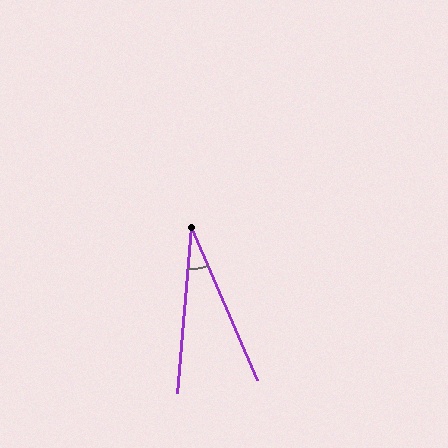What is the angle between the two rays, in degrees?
Approximately 28 degrees.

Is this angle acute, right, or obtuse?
It is acute.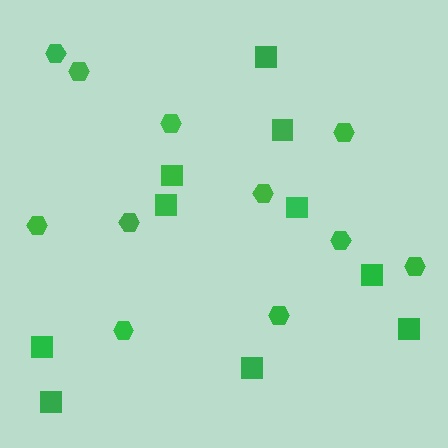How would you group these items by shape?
There are 2 groups: one group of squares (10) and one group of hexagons (11).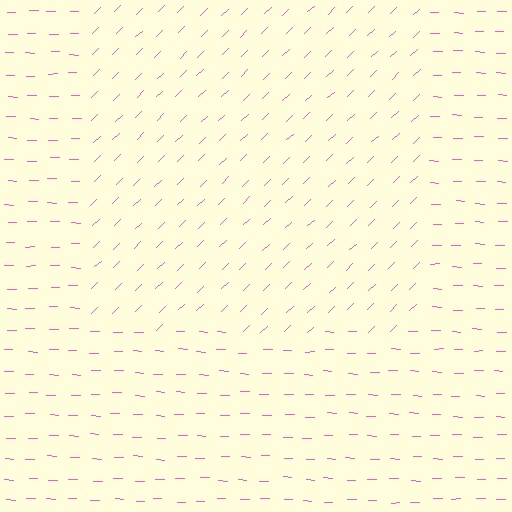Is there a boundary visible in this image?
Yes, there is a texture boundary formed by a change in line orientation.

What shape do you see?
I see a rectangle.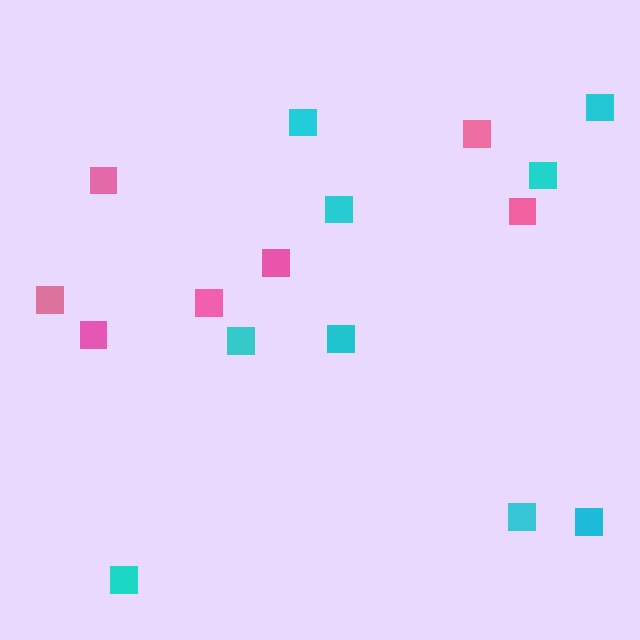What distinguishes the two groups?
There are 2 groups: one group of cyan squares (9) and one group of pink squares (7).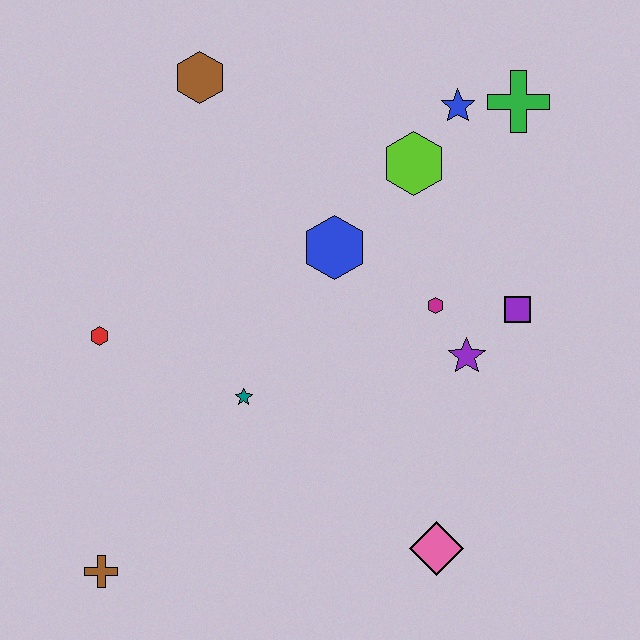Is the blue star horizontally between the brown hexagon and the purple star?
Yes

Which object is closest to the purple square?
The purple star is closest to the purple square.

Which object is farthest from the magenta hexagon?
The brown cross is farthest from the magenta hexagon.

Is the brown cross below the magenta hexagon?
Yes